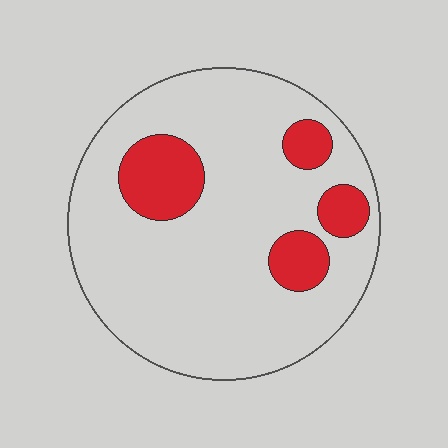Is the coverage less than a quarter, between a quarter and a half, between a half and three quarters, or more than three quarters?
Less than a quarter.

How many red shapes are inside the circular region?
4.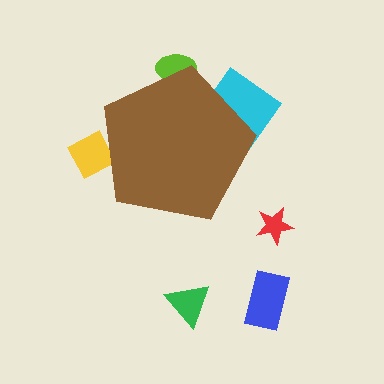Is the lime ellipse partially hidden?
Yes, the lime ellipse is partially hidden behind the brown pentagon.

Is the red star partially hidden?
No, the red star is fully visible.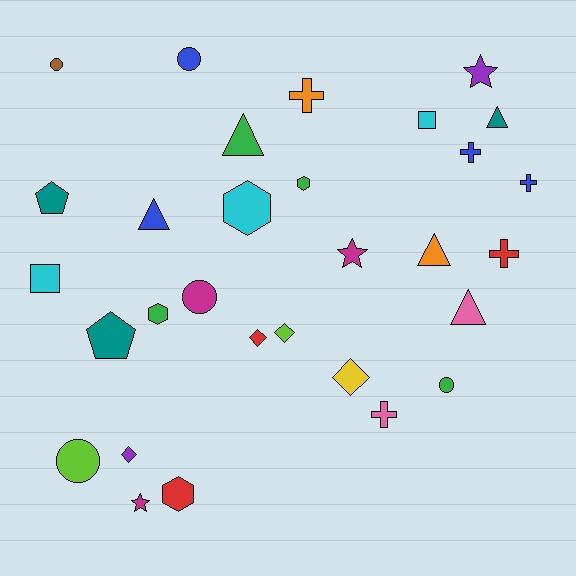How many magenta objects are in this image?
There are 3 magenta objects.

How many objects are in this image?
There are 30 objects.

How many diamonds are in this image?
There are 4 diamonds.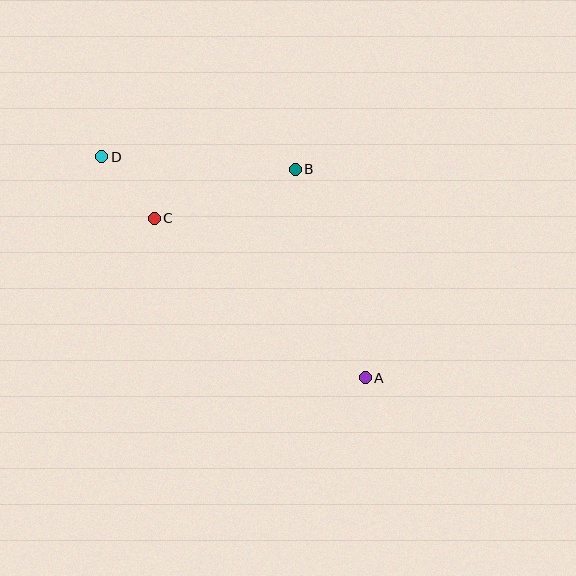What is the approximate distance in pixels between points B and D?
The distance between B and D is approximately 194 pixels.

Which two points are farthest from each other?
Points A and D are farthest from each other.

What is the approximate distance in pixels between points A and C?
The distance between A and C is approximately 265 pixels.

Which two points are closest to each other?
Points C and D are closest to each other.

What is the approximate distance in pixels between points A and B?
The distance between A and B is approximately 220 pixels.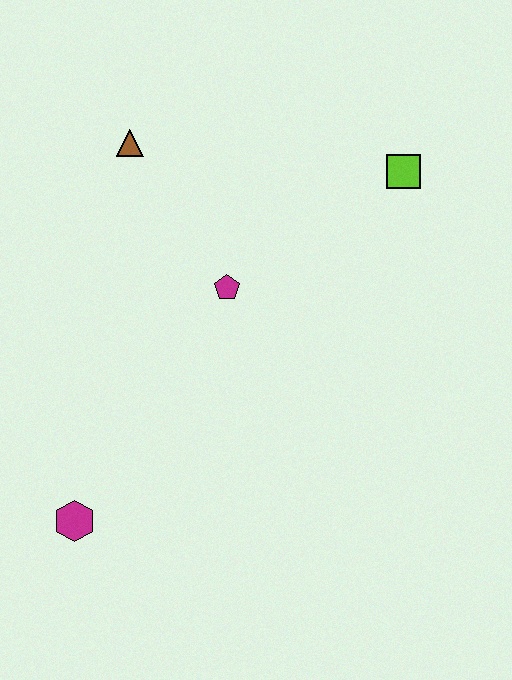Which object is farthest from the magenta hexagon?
The lime square is farthest from the magenta hexagon.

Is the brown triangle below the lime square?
No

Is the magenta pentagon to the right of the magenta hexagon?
Yes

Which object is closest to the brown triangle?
The magenta pentagon is closest to the brown triangle.